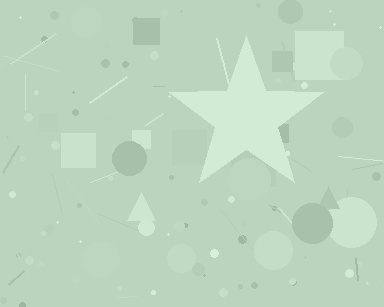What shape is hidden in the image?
A star is hidden in the image.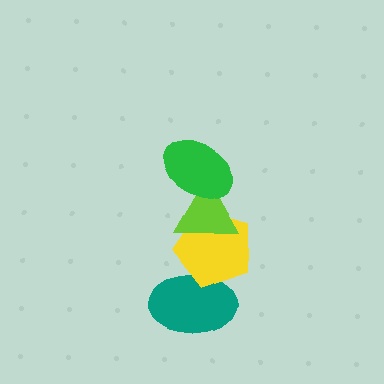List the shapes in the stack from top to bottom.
From top to bottom: the green ellipse, the lime triangle, the yellow pentagon, the teal ellipse.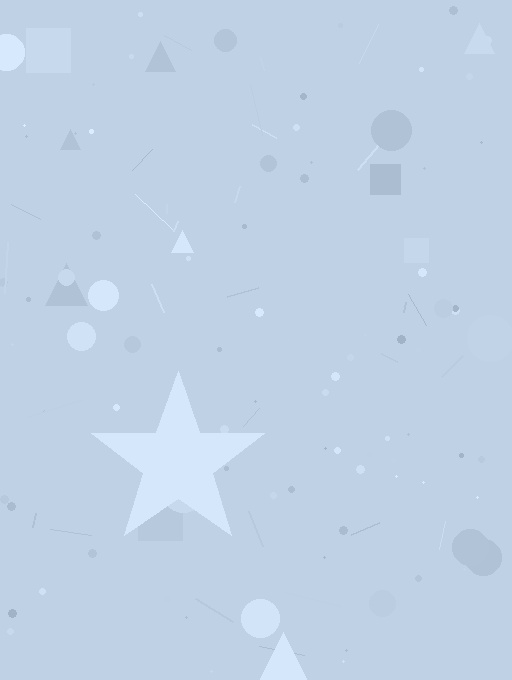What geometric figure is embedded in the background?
A star is embedded in the background.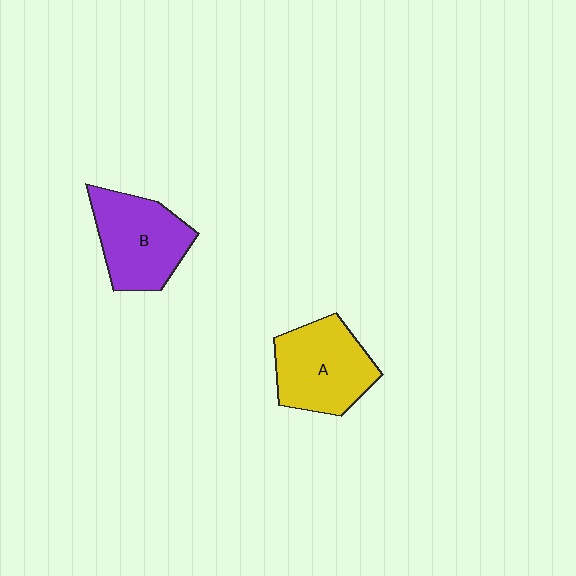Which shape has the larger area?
Shape A (yellow).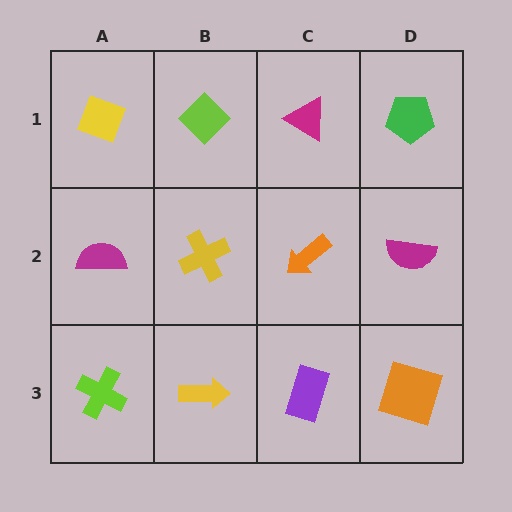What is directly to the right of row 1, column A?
A lime diamond.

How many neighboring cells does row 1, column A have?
2.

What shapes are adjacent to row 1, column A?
A magenta semicircle (row 2, column A), a lime diamond (row 1, column B).